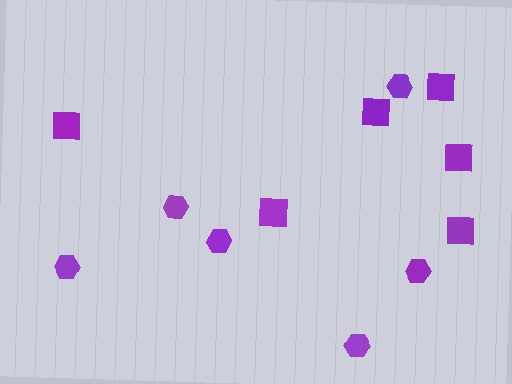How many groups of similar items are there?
There are 2 groups: one group of squares (6) and one group of hexagons (6).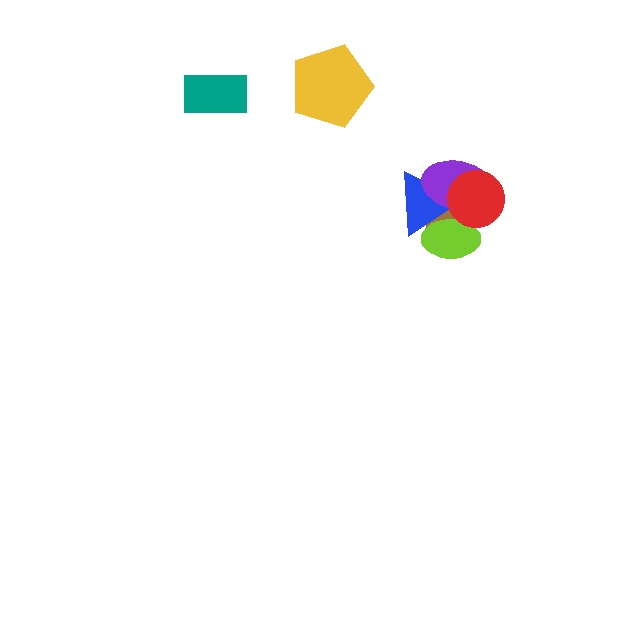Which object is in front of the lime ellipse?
The red circle is in front of the lime ellipse.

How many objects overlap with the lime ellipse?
4 objects overlap with the lime ellipse.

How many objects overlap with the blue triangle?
4 objects overlap with the blue triangle.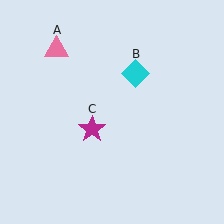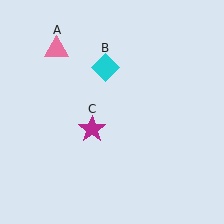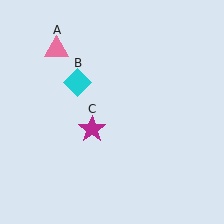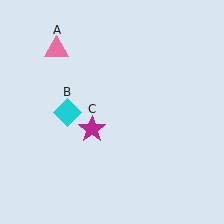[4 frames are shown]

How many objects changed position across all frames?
1 object changed position: cyan diamond (object B).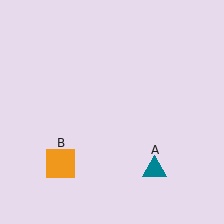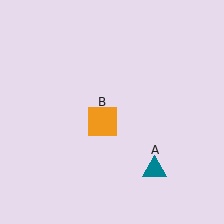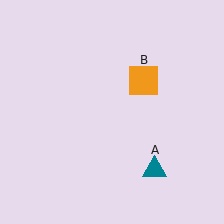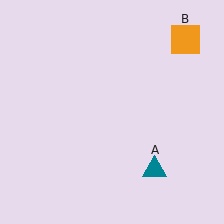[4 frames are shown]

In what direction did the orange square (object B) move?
The orange square (object B) moved up and to the right.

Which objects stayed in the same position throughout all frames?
Teal triangle (object A) remained stationary.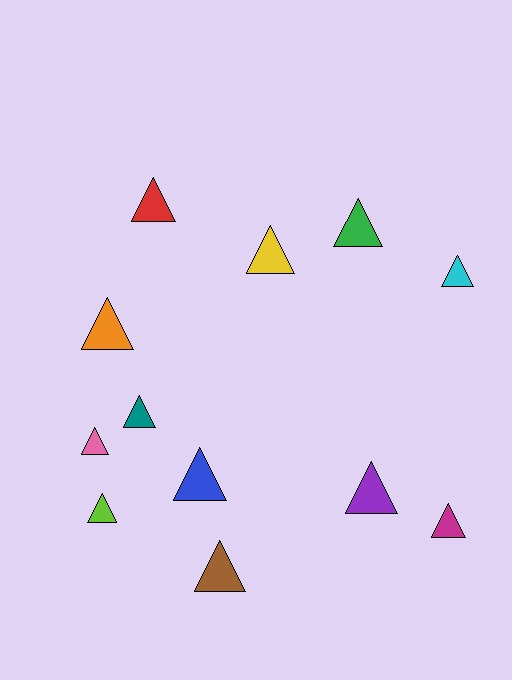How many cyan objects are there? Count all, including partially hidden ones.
There is 1 cyan object.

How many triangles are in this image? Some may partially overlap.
There are 12 triangles.